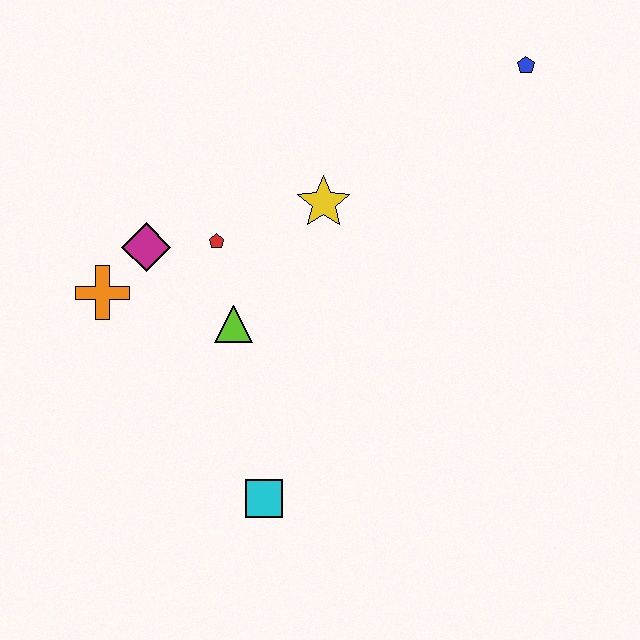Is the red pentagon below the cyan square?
No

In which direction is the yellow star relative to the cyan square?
The yellow star is above the cyan square.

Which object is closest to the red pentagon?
The magenta diamond is closest to the red pentagon.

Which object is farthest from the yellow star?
The cyan square is farthest from the yellow star.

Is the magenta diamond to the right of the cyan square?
No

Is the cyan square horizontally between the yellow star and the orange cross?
Yes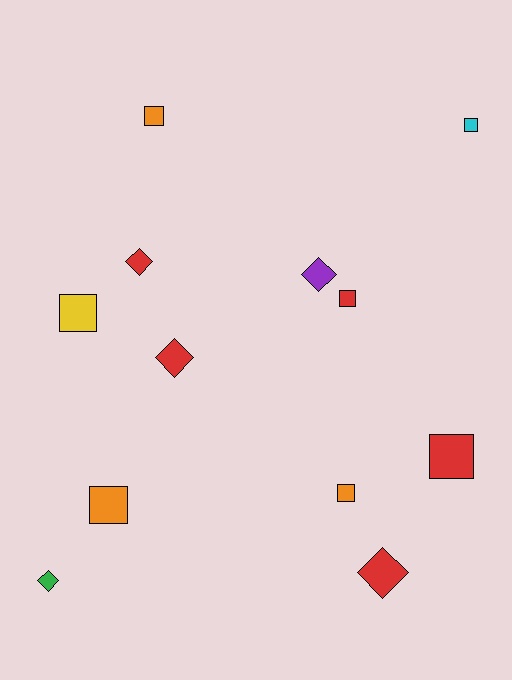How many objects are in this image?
There are 12 objects.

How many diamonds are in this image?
There are 5 diamonds.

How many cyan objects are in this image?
There is 1 cyan object.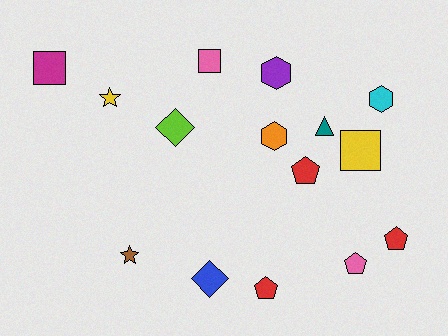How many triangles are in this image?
There is 1 triangle.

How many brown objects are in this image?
There is 1 brown object.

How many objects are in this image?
There are 15 objects.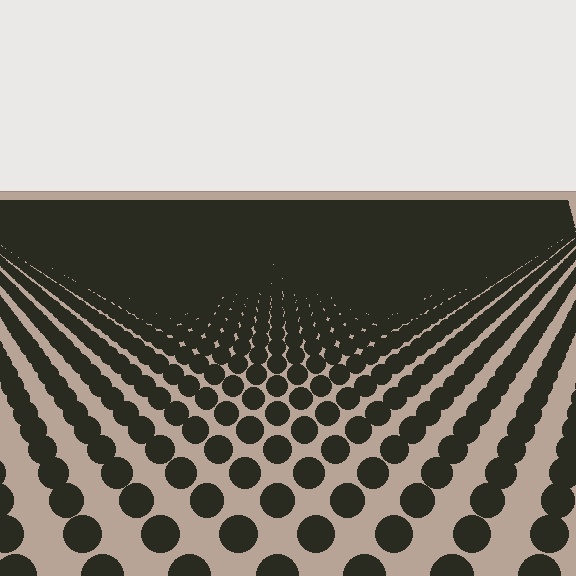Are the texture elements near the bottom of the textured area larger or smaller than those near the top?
Larger. Near the bottom, elements are closer to the viewer and appear at a bigger on-screen size.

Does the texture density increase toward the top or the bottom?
Density increases toward the top.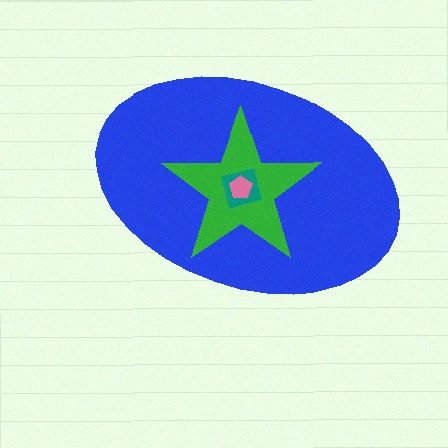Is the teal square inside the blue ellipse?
Yes.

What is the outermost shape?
The blue ellipse.